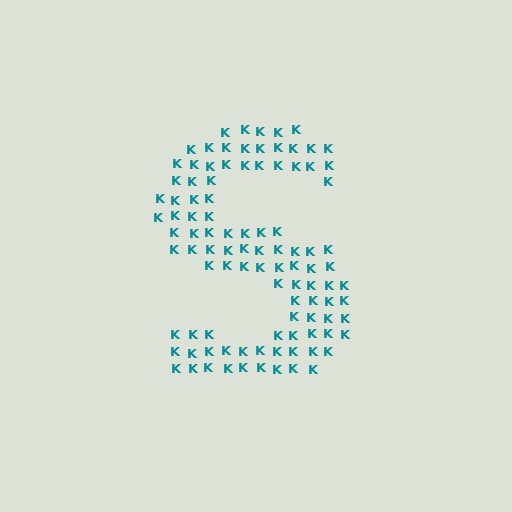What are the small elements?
The small elements are letter K's.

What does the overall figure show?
The overall figure shows the letter S.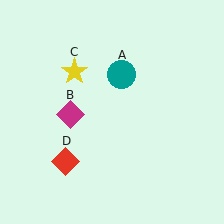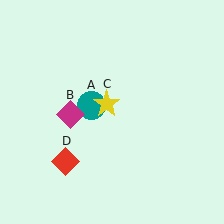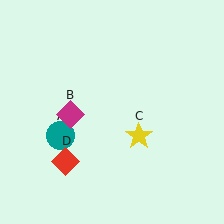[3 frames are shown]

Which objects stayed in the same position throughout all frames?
Magenta diamond (object B) and red diamond (object D) remained stationary.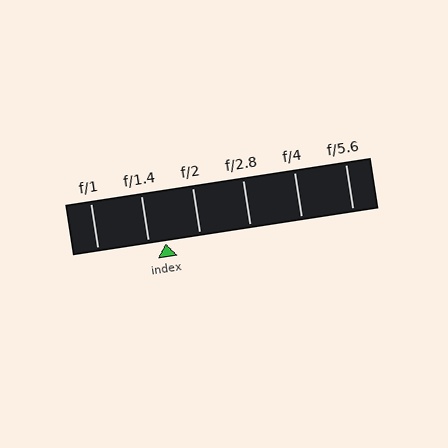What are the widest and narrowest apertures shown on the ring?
The widest aperture shown is f/1 and the narrowest is f/5.6.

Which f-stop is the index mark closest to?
The index mark is closest to f/1.4.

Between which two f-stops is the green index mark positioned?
The index mark is between f/1.4 and f/2.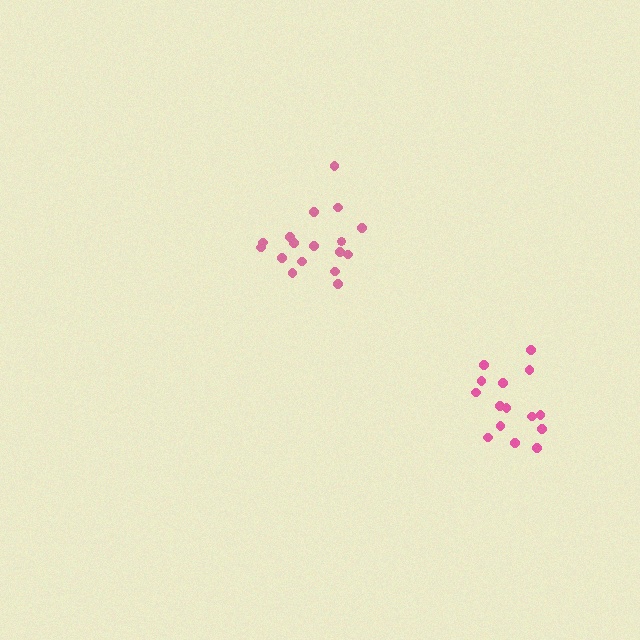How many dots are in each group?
Group 1: 15 dots, Group 2: 17 dots (32 total).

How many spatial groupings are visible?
There are 2 spatial groupings.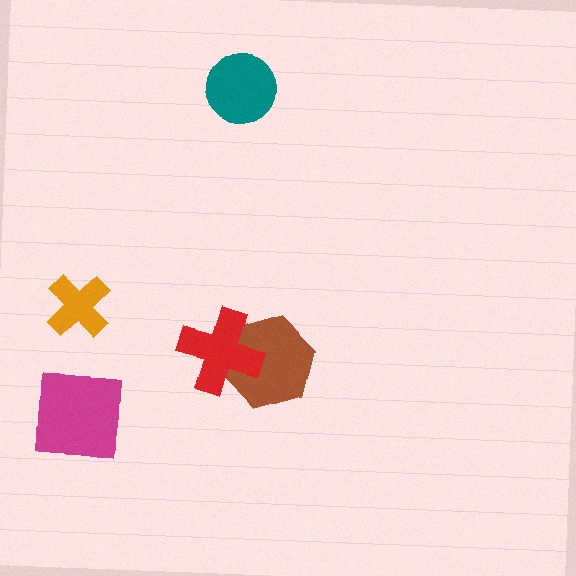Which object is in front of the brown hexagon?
The red cross is in front of the brown hexagon.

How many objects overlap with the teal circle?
0 objects overlap with the teal circle.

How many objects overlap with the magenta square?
0 objects overlap with the magenta square.